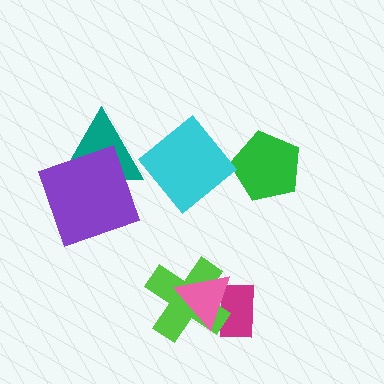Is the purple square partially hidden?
No, no other shape covers it.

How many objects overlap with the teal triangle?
1 object overlaps with the teal triangle.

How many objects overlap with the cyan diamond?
0 objects overlap with the cyan diamond.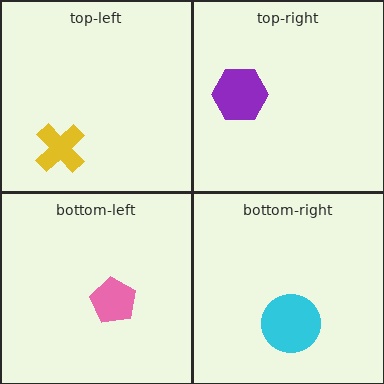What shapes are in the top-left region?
The yellow cross.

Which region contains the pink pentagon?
The bottom-left region.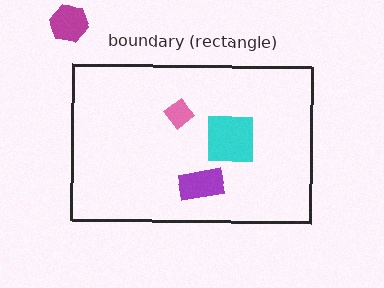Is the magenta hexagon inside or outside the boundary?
Outside.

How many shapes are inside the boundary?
3 inside, 1 outside.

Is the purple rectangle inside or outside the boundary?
Inside.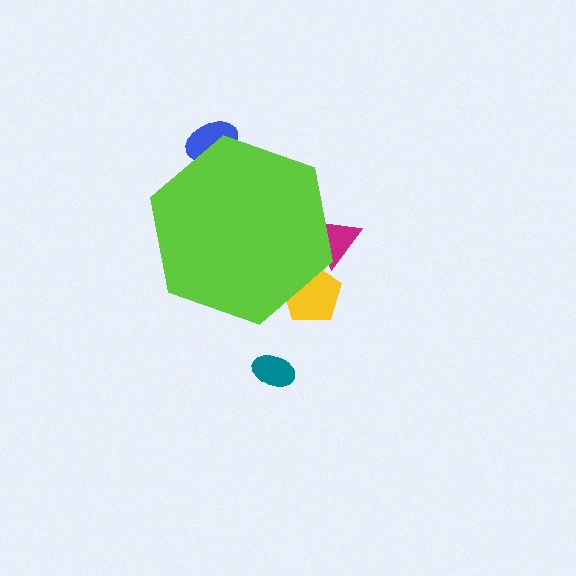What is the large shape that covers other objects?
A lime hexagon.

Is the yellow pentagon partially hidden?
Yes, the yellow pentagon is partially hidden behind the lime hexagon.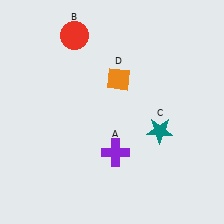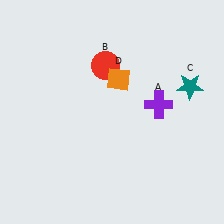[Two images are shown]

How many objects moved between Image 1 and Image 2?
3 objects moved between the two images.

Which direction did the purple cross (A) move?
The purple cross (A) moved up.